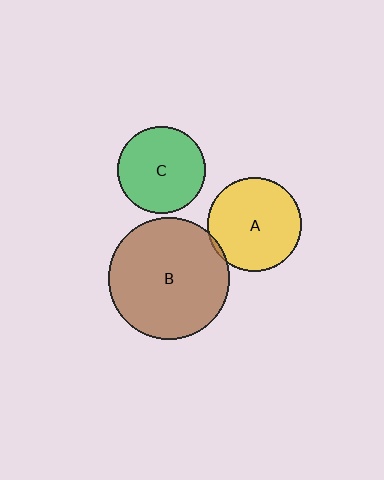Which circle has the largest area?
Circle B (brown).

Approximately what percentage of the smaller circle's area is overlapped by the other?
Approximately 5%.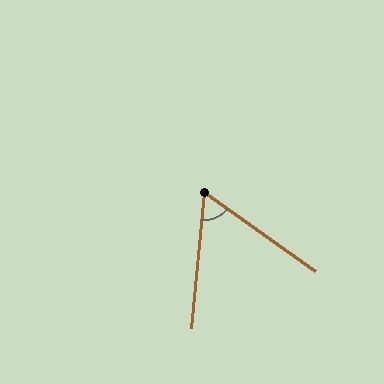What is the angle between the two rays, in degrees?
Approximately 60 degrees.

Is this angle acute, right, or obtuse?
It is acute.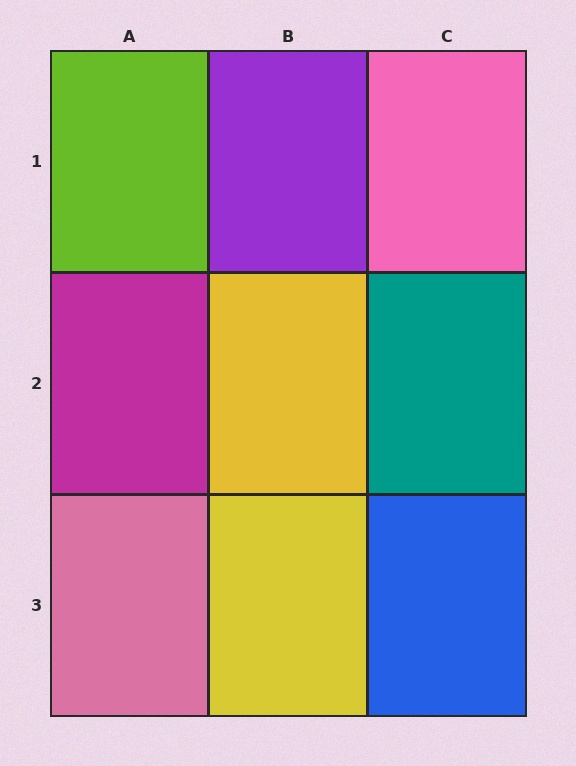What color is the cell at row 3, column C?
Blue.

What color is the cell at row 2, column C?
Teal.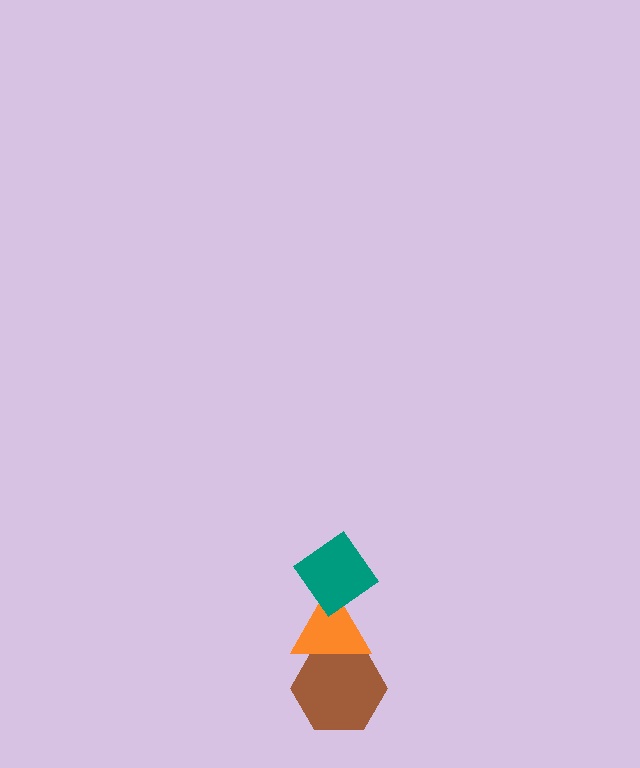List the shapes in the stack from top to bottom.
From top to bottom: the teal diamond, the orange triangle, the brown hexagon.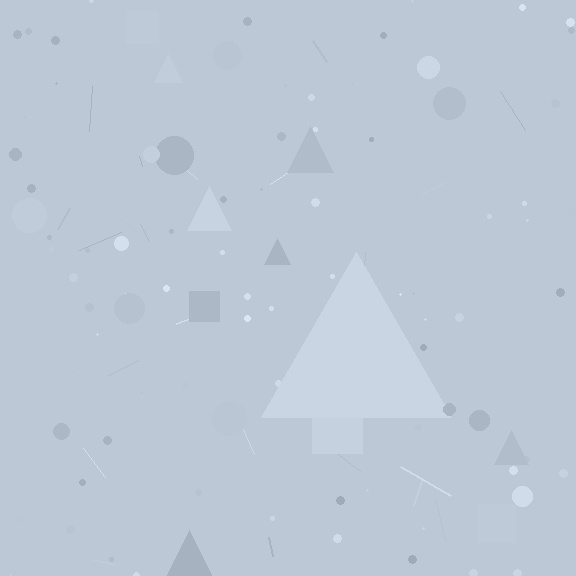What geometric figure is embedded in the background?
A triangle is embedded in the background.